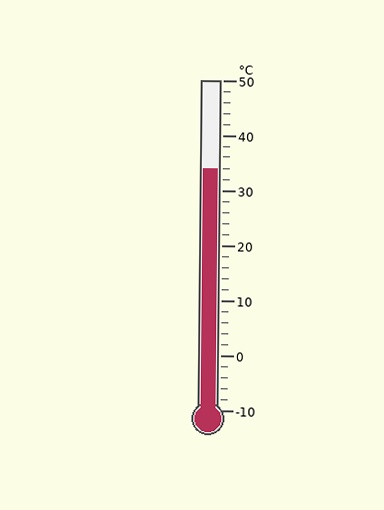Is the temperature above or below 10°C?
The temperature is above 10°C.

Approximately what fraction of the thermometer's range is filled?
The thermometer is filled to approximately 75% of its range.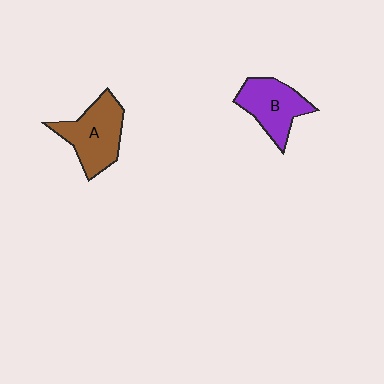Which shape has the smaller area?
Shape B (purple).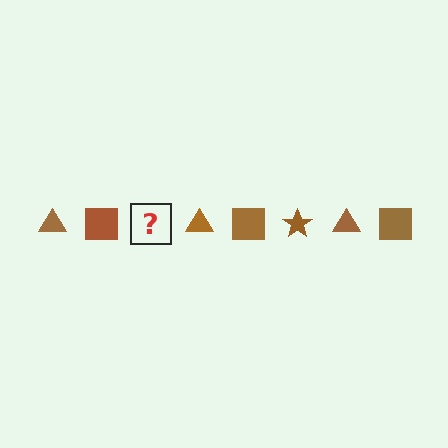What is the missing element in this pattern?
The missing element is a brown star.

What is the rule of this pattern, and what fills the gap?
The rule is that the pattern cycles through triangle, square, star shapes in brown. The gap should be filled with a brown star.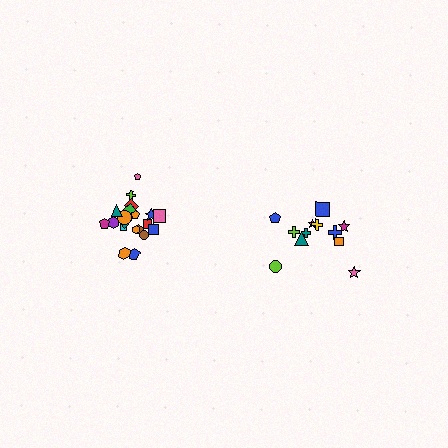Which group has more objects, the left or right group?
The left group.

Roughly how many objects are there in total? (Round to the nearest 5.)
Roughly 35 objects in total.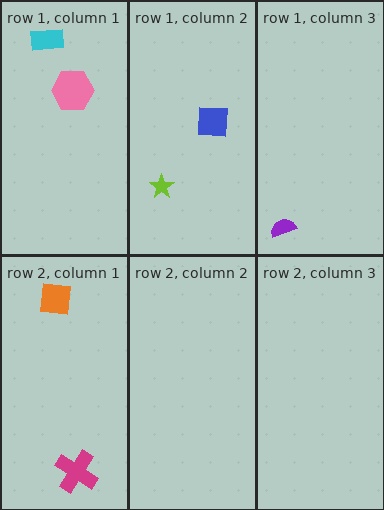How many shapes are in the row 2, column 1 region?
2.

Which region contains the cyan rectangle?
The row 1, column 1 region.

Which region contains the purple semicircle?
The row 1, column 3 region.